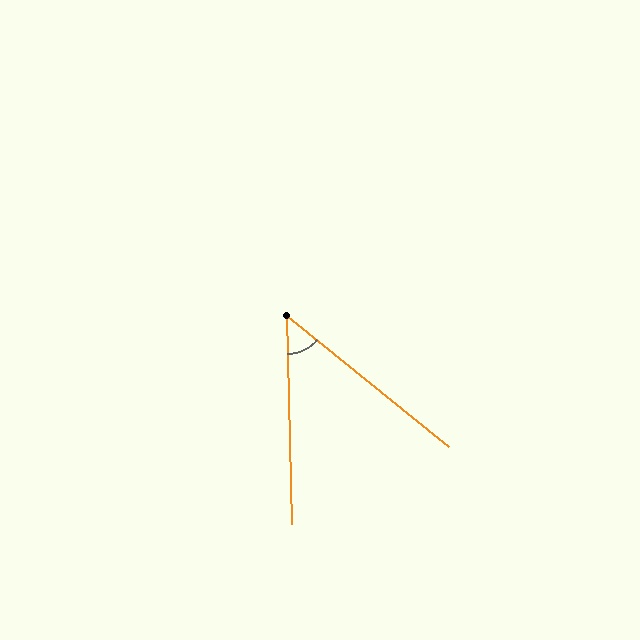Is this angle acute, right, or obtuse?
It is acute.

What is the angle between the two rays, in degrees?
Approximately 50 degrees.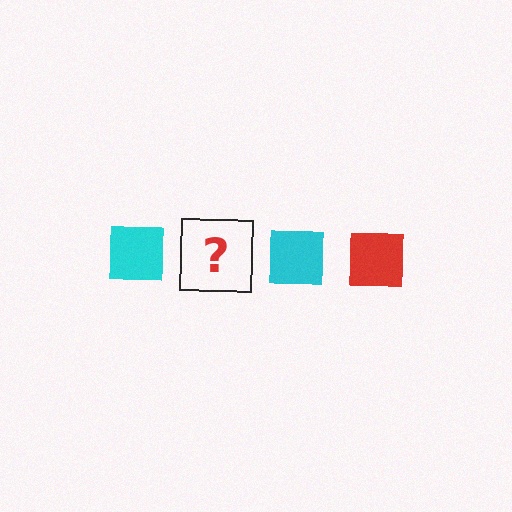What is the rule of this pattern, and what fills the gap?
The rule is that the pattern cycles through cyan, red squares. The gap should be filled with a red square.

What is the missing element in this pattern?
The missing element is a red square.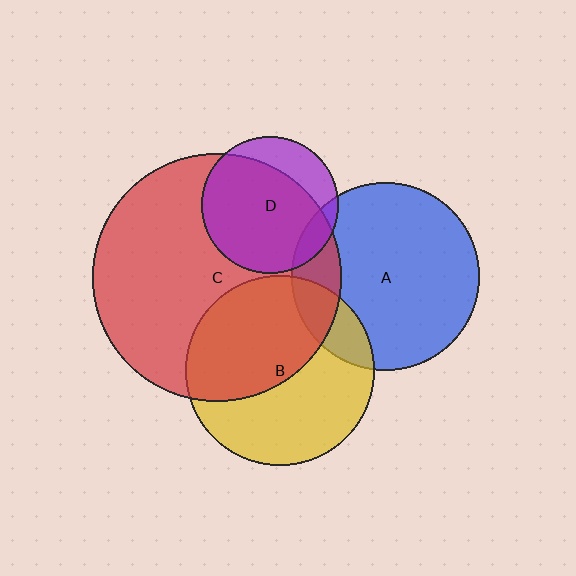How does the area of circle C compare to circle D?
Approximately 3.3 times.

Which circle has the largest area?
Circle C (red).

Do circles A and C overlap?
Yes.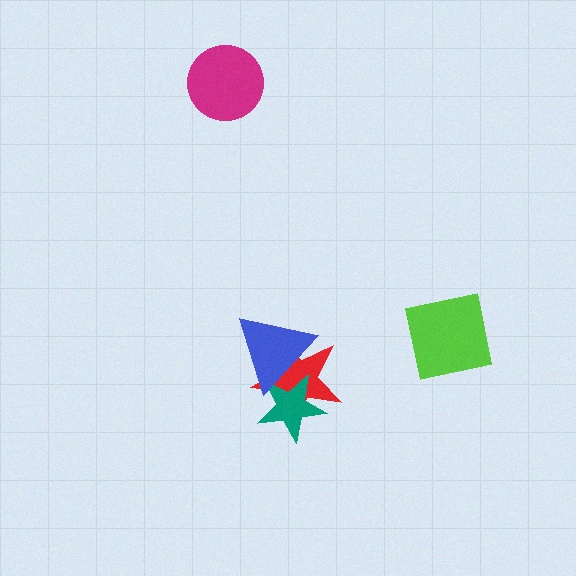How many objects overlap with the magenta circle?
0 objects overlap with the magenta circle.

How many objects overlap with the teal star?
2 objects overlap with the teal star.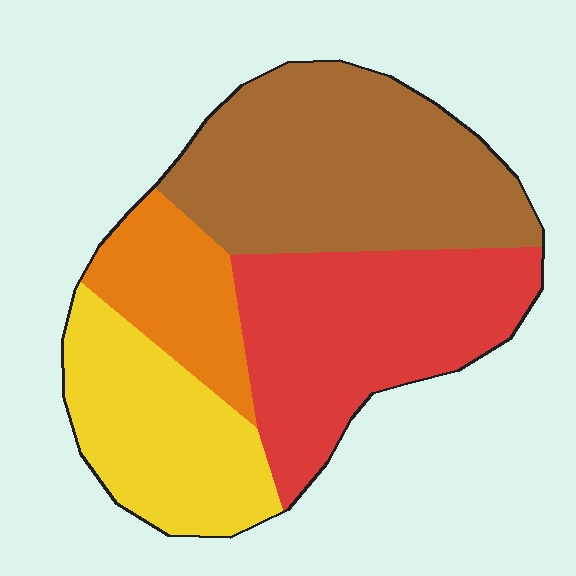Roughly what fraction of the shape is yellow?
Yellow takes up about one fifth (1/5) of the shape.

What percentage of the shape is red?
Red takes up between a quarter and a half of the shape.